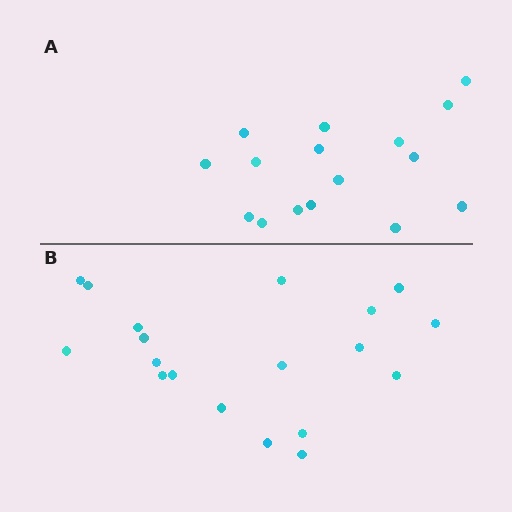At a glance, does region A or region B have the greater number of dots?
Region B (the bottom region) has more dots.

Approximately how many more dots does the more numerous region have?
Region B has just a few more — roughly 2 or 3 more dots than region A.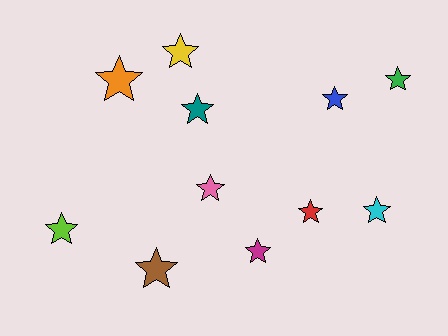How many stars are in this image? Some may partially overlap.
There are 11 stars.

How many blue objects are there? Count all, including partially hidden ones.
There is 1 blue object.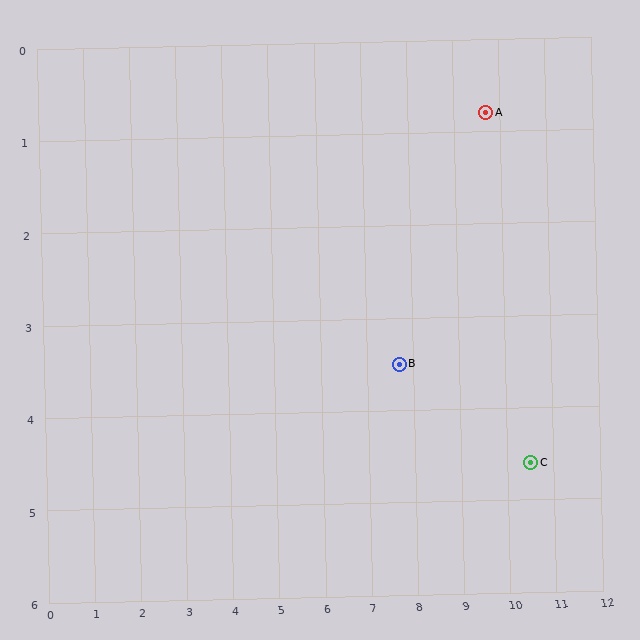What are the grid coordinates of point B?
Point B is at approximately (7.7, 3.5).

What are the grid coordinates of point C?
Point C is at approximately (10.5, 4.6).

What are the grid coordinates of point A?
Point A is at approximately (9.7, 0.8).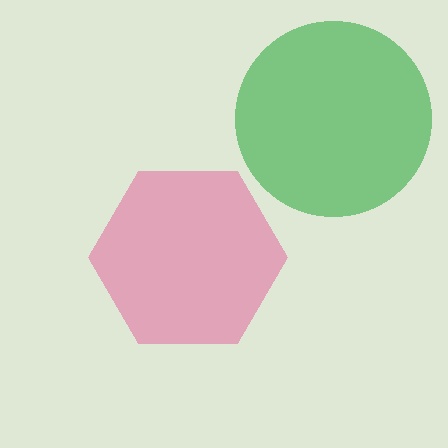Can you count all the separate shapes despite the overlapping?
Yes, there are 2 separate shapes.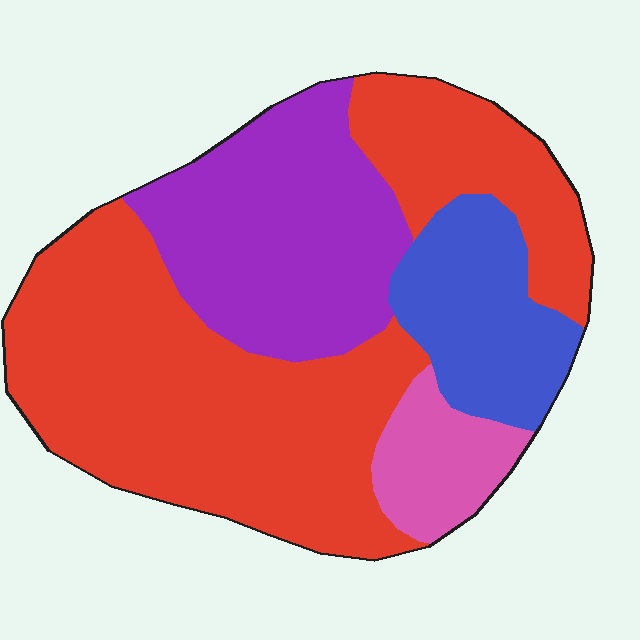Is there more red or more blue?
Red.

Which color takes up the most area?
Red, at roughly 55%.